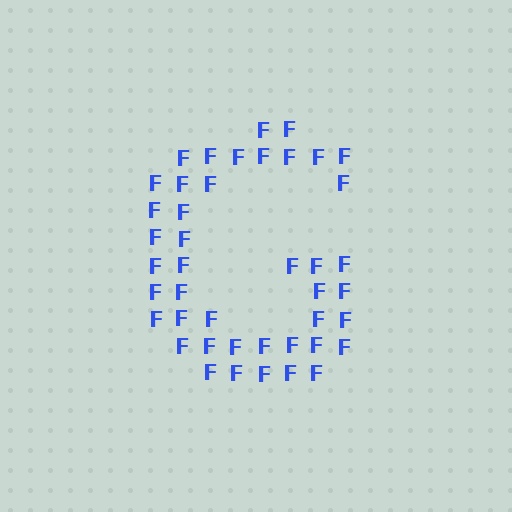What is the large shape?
The large shape is the letter G.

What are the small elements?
The small elements are letter F's.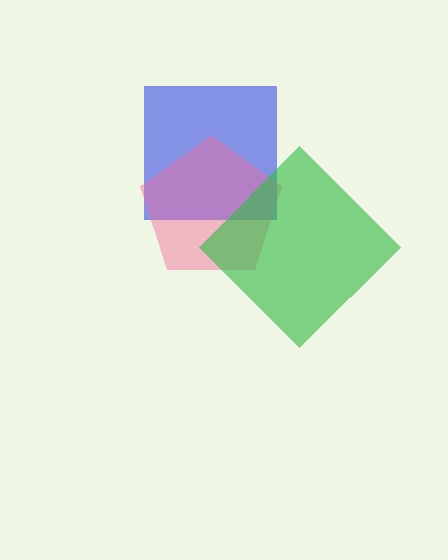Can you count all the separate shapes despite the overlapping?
Yes, there are 3 separate shapes.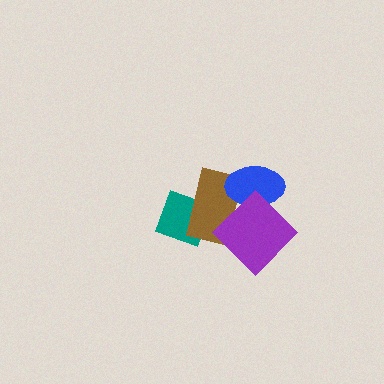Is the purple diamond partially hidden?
No, no other shape covers it.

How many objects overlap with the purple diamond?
2 objects overlap with the purple diamond.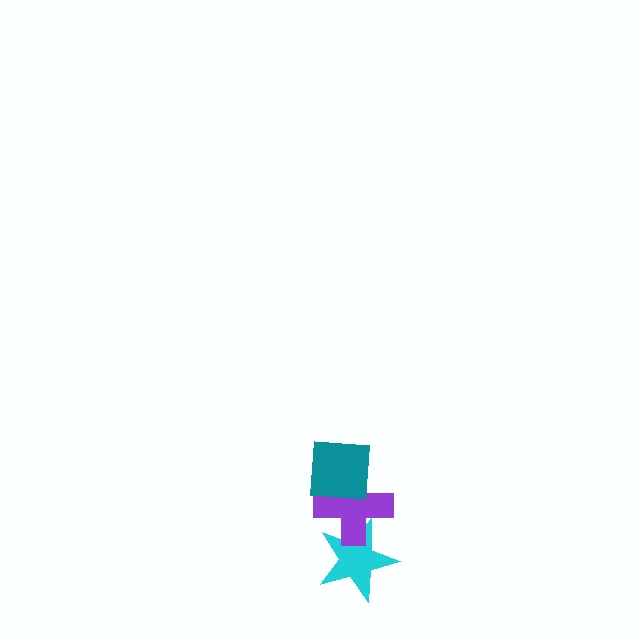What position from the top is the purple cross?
The purple cross is 2nd from the top.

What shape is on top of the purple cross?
The teal square is on top of the purple cross.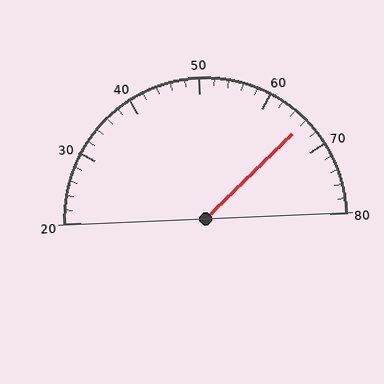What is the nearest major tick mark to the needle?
The nearest major tick mark is 70.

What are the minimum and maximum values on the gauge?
The gauge ranges from 20 to 80.